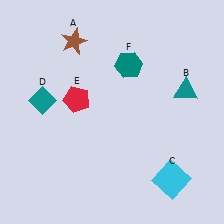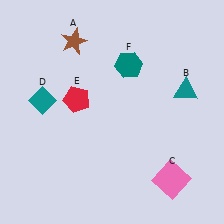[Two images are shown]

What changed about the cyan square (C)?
In Image 1, C is cyan. In Image 2, it changed to pink.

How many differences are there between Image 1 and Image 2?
There is 1 difference between the two images.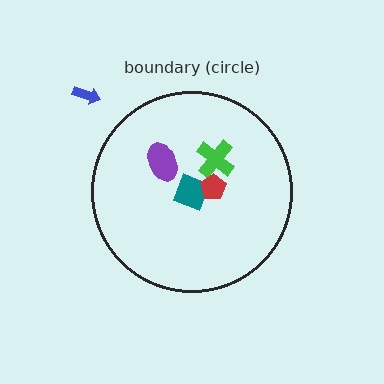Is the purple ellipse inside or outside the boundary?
Inside.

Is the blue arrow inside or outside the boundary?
Outside.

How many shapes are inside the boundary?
4 inside, 1 outside.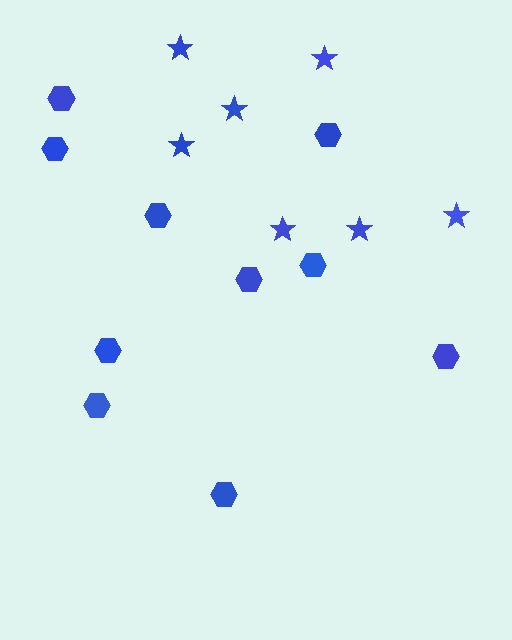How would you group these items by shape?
There are 2 groups: one group of stars (7) and one group of hexagons (10).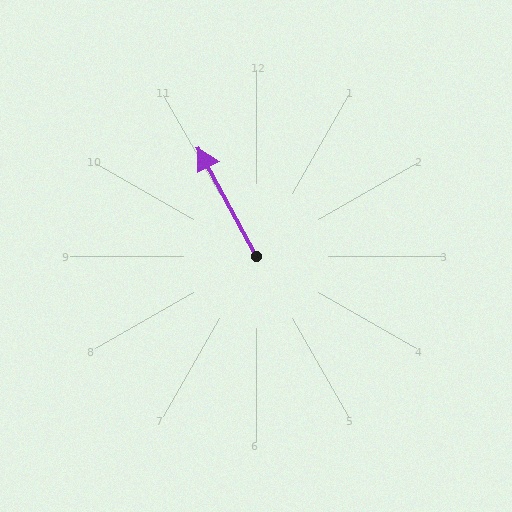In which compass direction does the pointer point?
Northwest.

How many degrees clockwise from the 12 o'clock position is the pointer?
Approximately 332 degrees.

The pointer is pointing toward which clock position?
Roughly 11 o'clock.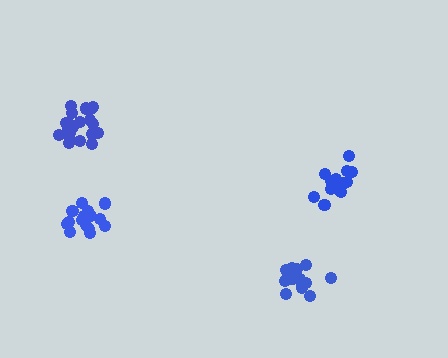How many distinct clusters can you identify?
There are 4 distinct clusters.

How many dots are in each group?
Group 1: 14 dots, Group 2: 17 dots, Group 3: 15 dots, Group 4: 20 dots (66 total).